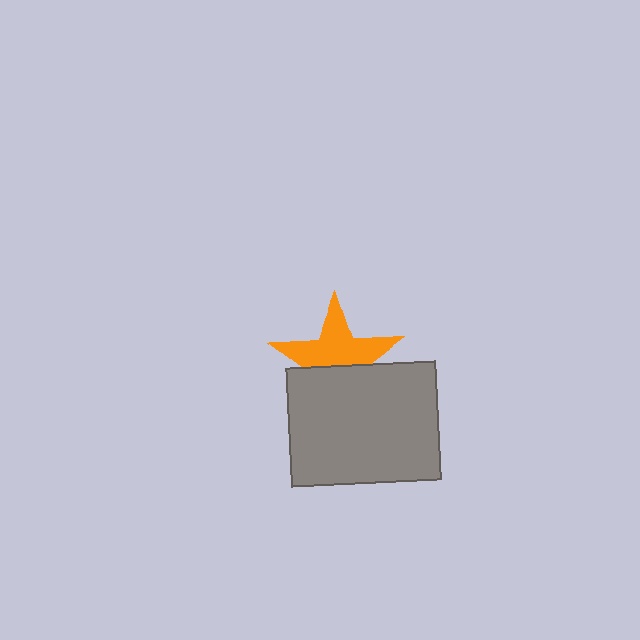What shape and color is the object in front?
The object in front is a gray rectangle.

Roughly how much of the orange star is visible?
About half of it is visible (roughly 57%).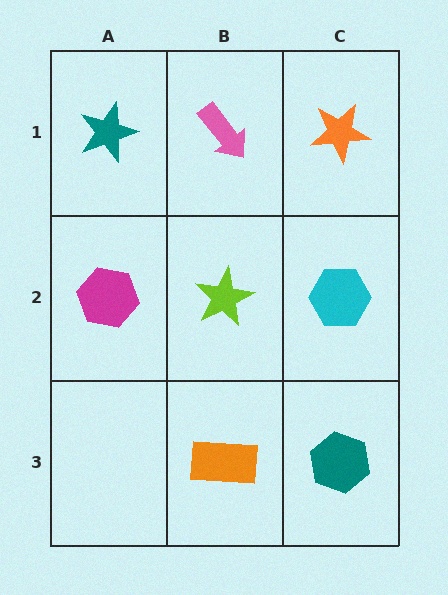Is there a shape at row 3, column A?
No, that cell is empty.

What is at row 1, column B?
A pink arrow.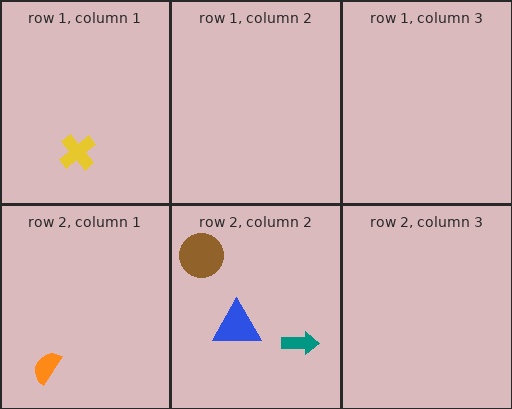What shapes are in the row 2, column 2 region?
The brown circle, the teal arrow, the blue triangle.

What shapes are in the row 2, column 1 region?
The orange semicircle.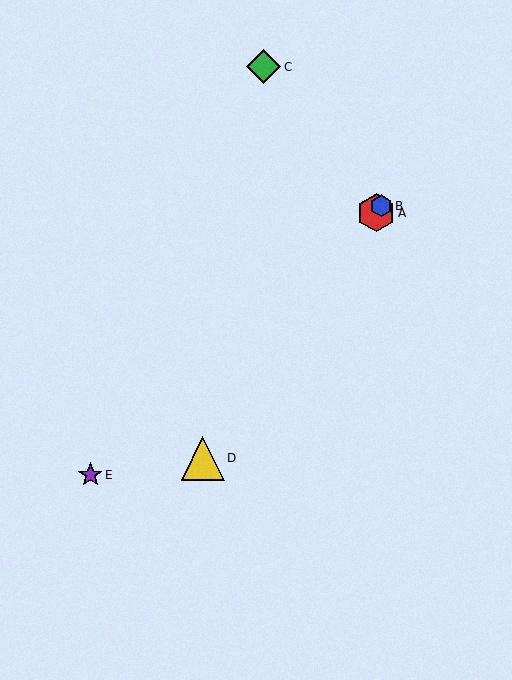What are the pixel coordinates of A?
Object A is at (376, 213).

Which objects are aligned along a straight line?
Objects A, B, D are aligned along a straight line.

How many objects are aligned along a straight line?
3 objects (A, B, D) are aligned along a straight line.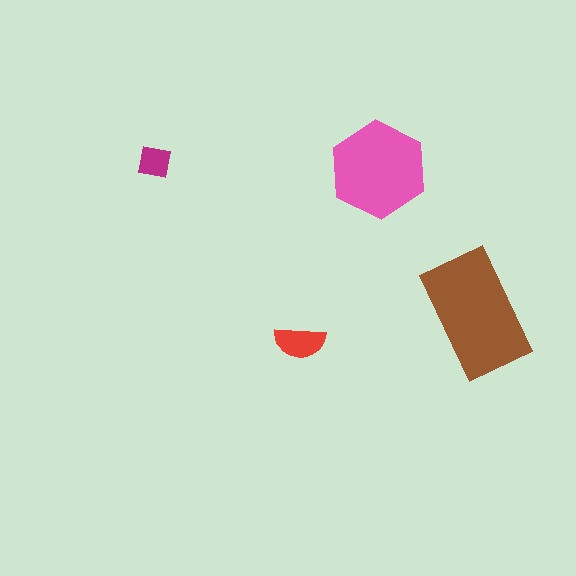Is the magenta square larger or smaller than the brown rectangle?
Smaller.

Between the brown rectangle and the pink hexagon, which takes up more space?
The brown rectangle.